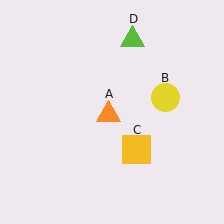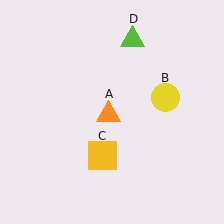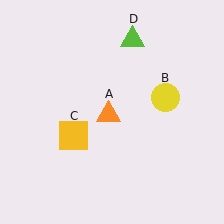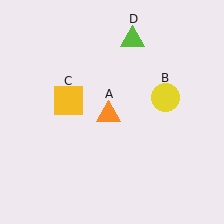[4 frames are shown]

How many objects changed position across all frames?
1 object changed position: yellow square (object C).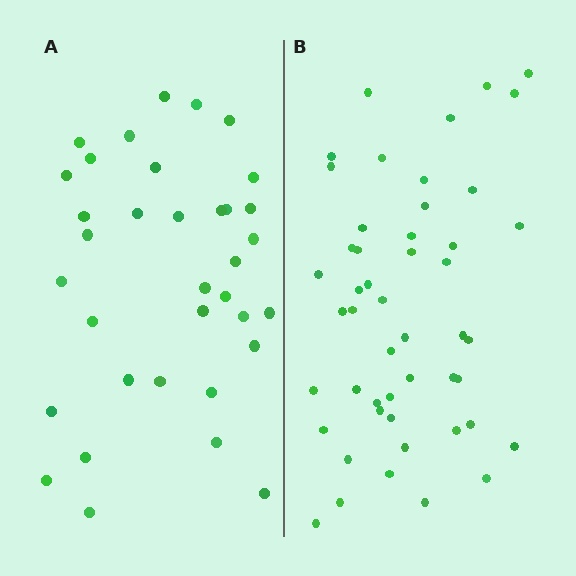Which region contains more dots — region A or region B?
Region B (the right region) has more dots.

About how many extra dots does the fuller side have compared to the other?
Region B has approximately 15 more dots than region A.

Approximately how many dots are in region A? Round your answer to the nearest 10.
About 40 dots. (The exact count is 35, which rounds to 40.)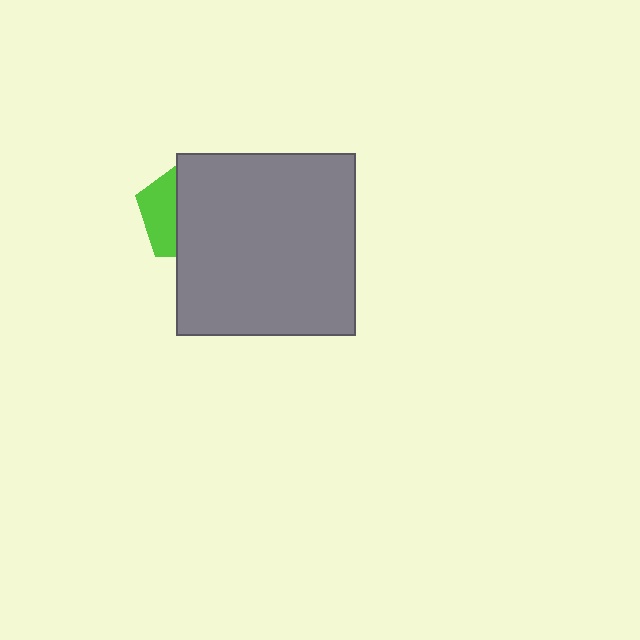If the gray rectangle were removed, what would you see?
You would see the complete lime pentagon.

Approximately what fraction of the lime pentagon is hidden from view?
Roughly 66% of the lime pentagon is hidden behind the gray rectangle.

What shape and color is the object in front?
The object in front is a gray rectangle.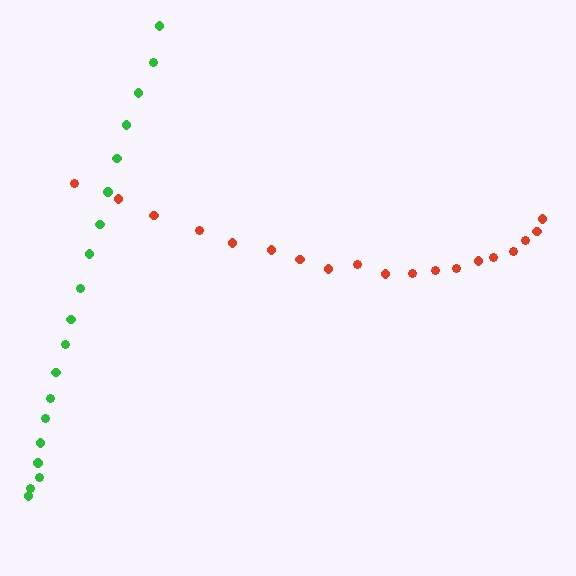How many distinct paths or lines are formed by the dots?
There are 2 distinct paths.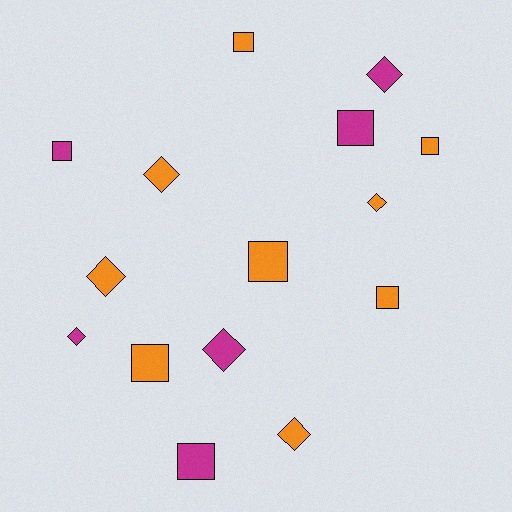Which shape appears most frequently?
Square, with 8 objects.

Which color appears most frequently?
Orange, with 9 objects.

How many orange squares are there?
There are 5 orange squares.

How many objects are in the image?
There are 15 objects.